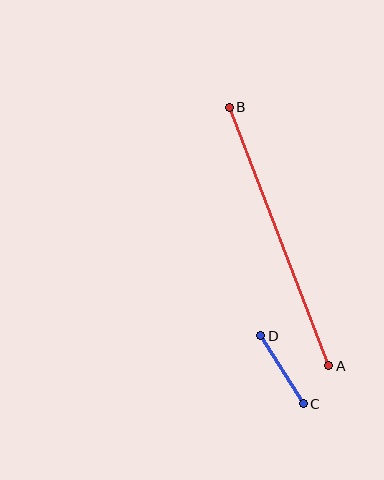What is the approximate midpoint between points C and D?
The midpoint is at approximately (282, 370) pixels.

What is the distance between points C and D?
The distance is approximately 80 pixels.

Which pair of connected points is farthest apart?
Points A and B are farthest apart.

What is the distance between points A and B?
The distance is approximately 277 pixels.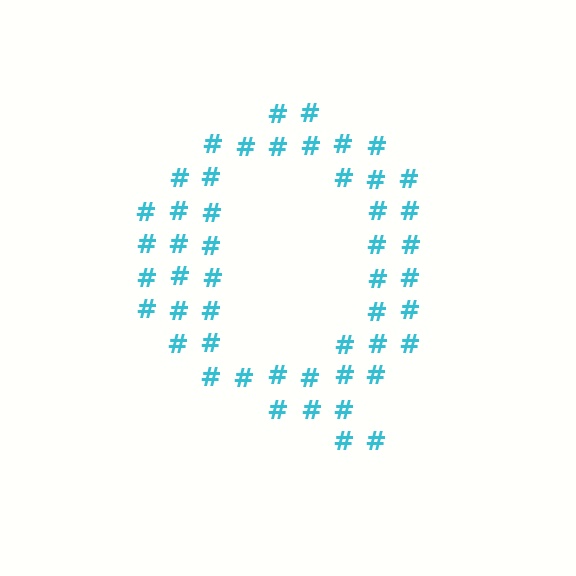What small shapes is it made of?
It is made of small hash symbols.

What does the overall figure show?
The overall figure shows the letter Q.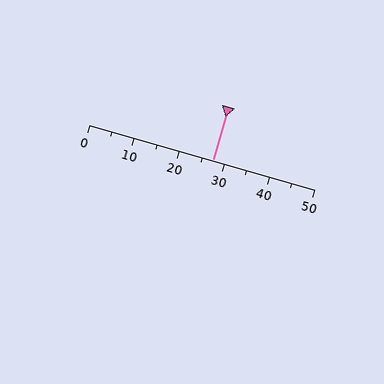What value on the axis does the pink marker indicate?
The marker indicates approximately 27.5.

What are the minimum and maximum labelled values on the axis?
The axis runs from 0 to 50.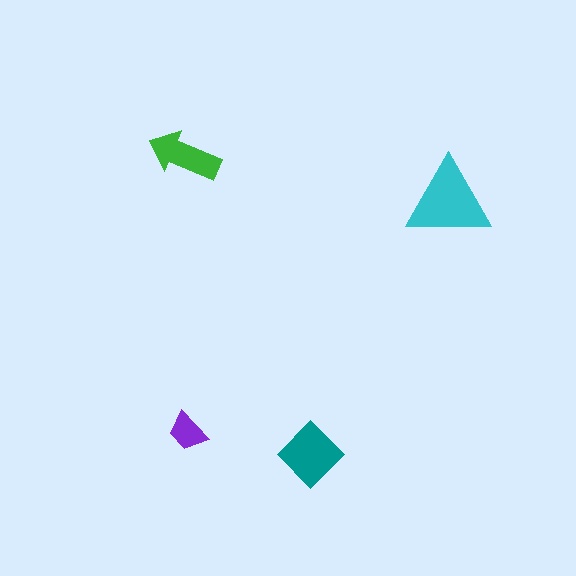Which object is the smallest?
The purple trapezoid.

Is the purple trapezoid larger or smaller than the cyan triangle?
Smaller.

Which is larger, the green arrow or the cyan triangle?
The cyan triangle.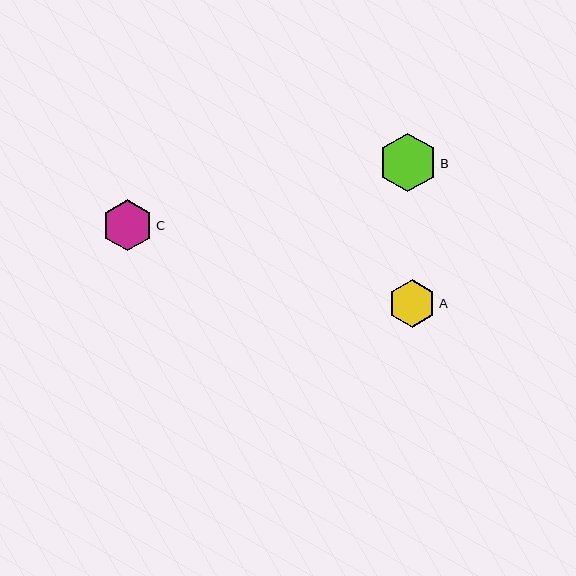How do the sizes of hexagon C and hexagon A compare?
Hexagon C and hexagon A are approximately the same size.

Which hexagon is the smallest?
Hexagon A is the smallest with a size of approximately 48 pixels.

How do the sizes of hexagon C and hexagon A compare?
Hexagon C and hexagon A are approximately the same size.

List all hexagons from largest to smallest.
From largest to smallest: B, C, A.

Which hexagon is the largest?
Hexagon B is the largest with a size of approximately 59 pixels.